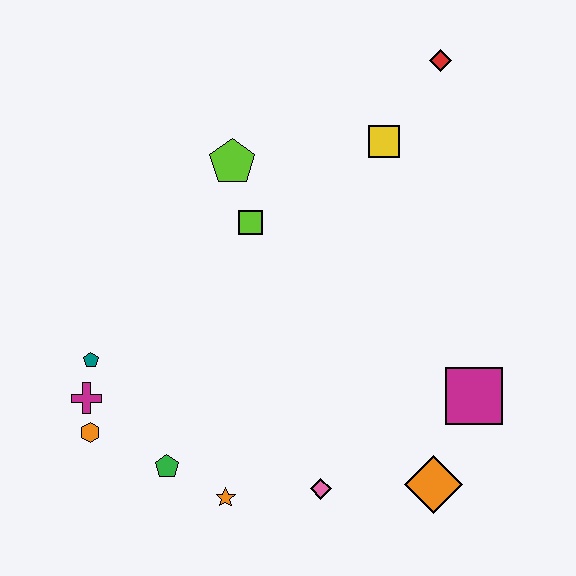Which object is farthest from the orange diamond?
The red diamond is farthest from the orange diamond.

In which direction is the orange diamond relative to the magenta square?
The orange diamond is below the magenta square.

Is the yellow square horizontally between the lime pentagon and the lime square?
No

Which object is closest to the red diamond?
The yellow square is closest to the red diamond.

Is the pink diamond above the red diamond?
No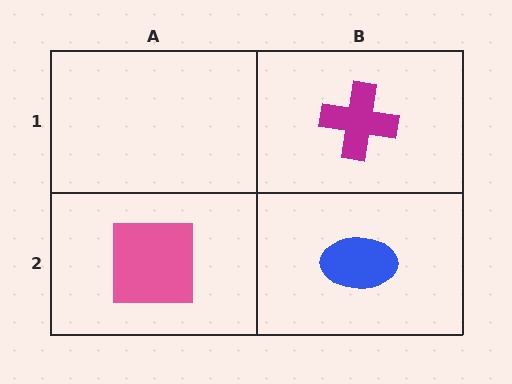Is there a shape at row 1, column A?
No, that cell is empty.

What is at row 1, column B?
A magenta cross.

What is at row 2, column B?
A blue ellipse.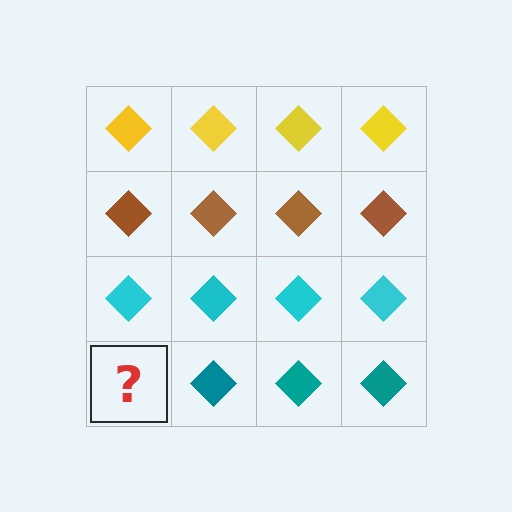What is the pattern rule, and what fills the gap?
The rule is that each row has a consistent color. The gap should be filled with a teal diamond.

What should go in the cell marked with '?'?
The missing cell should contain a teal diamond.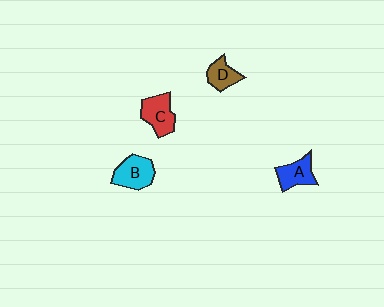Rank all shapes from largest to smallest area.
From largest to smallest: B (cyan), C (red), A (blue), D (brown).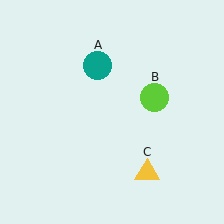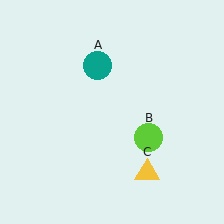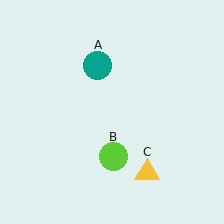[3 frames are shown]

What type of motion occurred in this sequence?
The lime circle (object B) rotated clockwise around the center of the scene.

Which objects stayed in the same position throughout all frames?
Teal circle (object A) and yellow triangle (object C) remained stationary.